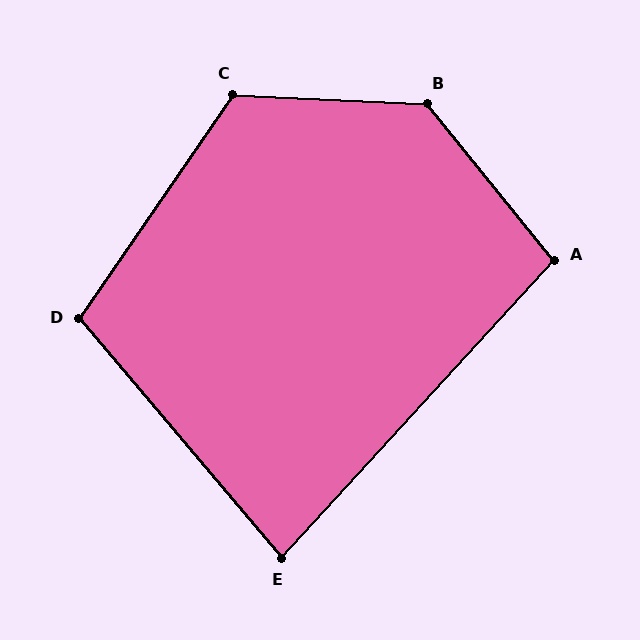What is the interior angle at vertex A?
Approximately 99 degrees (obtuse).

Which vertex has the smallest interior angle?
E, at approximately 83 degrees.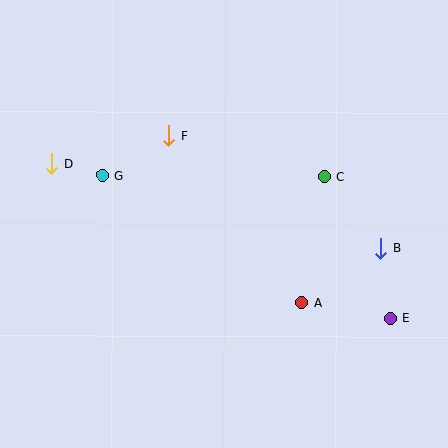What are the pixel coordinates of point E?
Point E is at (390, 318).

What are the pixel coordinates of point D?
Point D is at (52, 164).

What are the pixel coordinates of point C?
Point C is at (324, 177).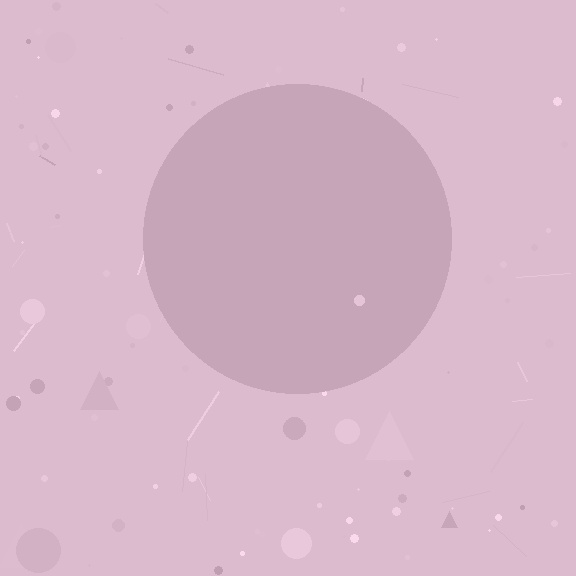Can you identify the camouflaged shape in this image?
The camouflaged shape is a circle.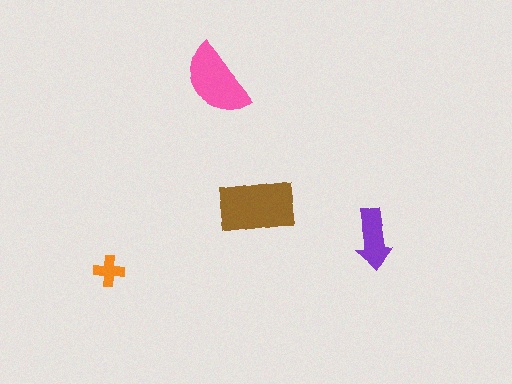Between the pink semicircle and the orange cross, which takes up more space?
The pink semicircle.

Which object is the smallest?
The orange cross.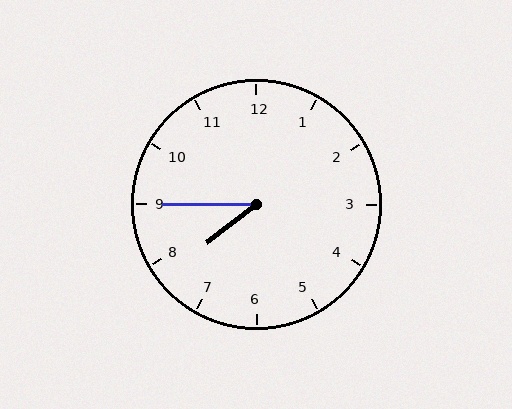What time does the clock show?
7:45.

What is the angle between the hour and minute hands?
Approximately 38 degrees.